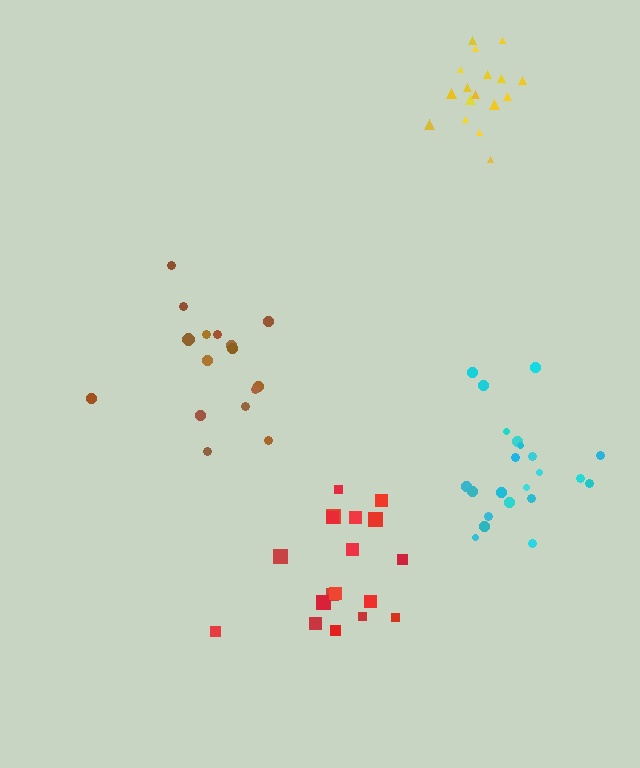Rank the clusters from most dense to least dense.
yellow, cyan, brown, red.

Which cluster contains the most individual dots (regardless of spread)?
Cyan (22).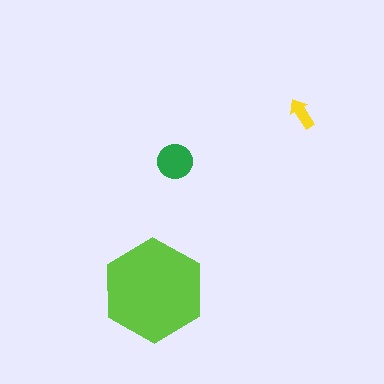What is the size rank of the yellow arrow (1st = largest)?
3rd.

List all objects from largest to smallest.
The lime hexagon, the green circle, the yellow arrow.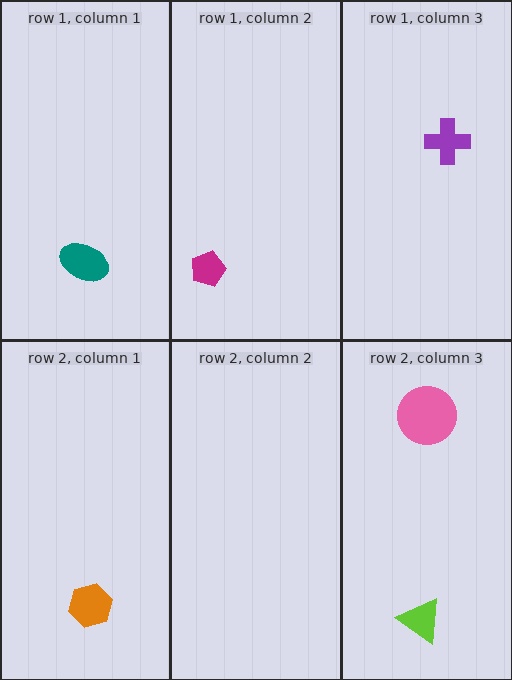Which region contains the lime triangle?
The row 2, column 3 region.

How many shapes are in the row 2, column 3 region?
2.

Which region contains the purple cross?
The row 1, column 3 region.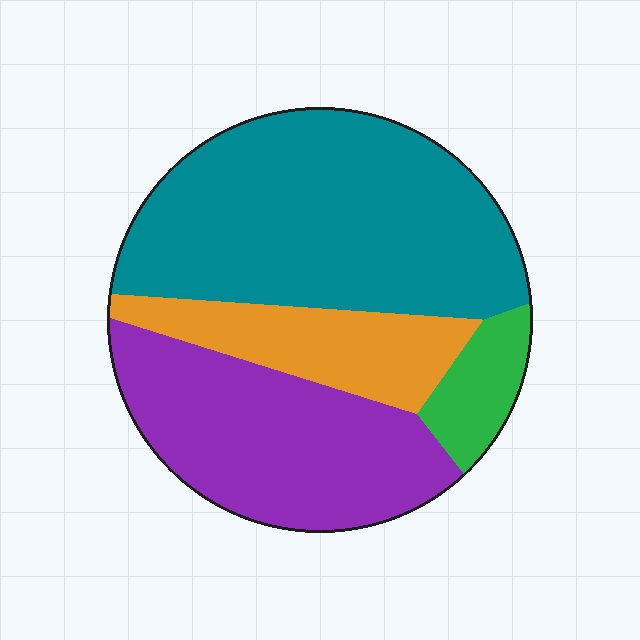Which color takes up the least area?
Green, at roughly 5%.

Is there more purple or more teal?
Teal.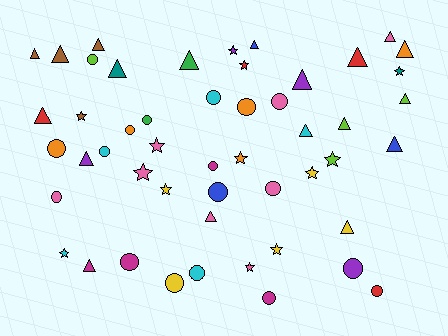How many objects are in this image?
There are 50 objects.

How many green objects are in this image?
There are 2 green objects.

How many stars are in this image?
There are 13 stars.